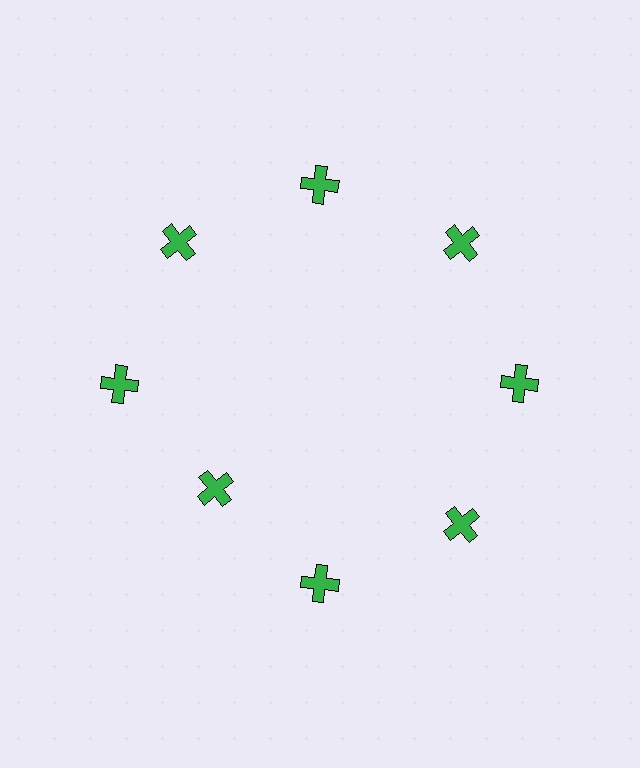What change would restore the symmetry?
The symmetry would be restored by moving it outward, back onto the ring so that all 8 crosses sit at equal angles and equal distance from the center.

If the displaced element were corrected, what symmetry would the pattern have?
It would have 8-fold rotational symmetry — the pattern would map onto itself every 45 degrees.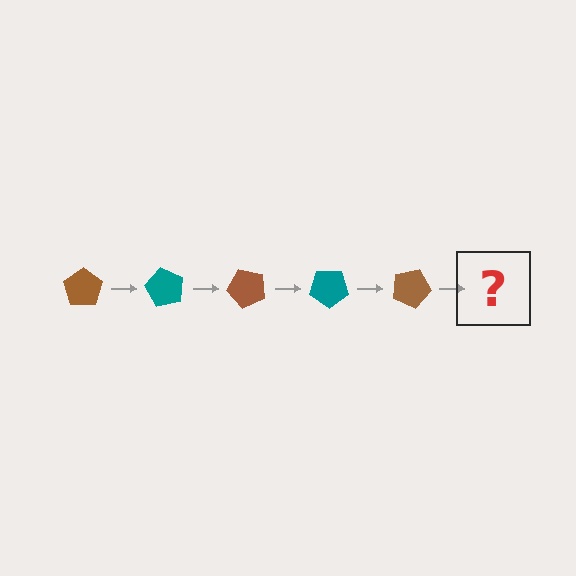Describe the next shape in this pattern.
It should be a teal pentagon, rotated 300 degrees from the start.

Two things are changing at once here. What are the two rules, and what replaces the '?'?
The two rules are that it rotates 60 degrees each step and the color cycles through brown and teal. The '?' should be a teal pentagon, rotated 300 degrees from the start.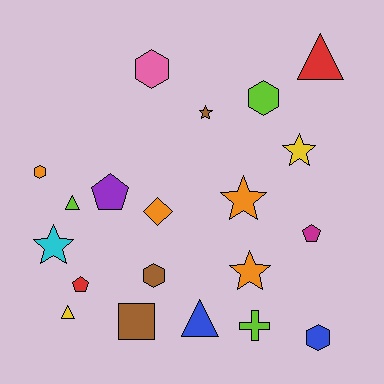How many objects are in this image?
There are 20 objects.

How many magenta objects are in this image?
There is 1 magenta object.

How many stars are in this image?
There are 5 stars.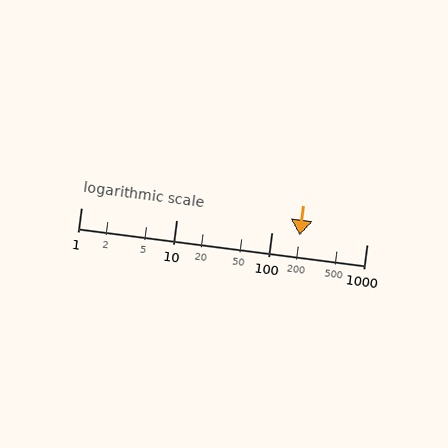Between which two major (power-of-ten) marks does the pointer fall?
The pointer is between 100 and 1000.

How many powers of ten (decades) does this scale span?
The scale spans 3 decades, from 1 to 1000.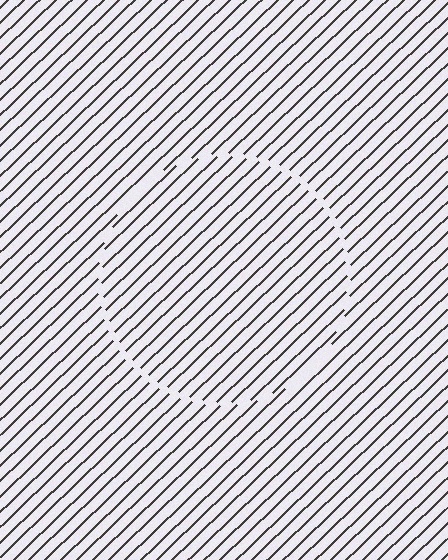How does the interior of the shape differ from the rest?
The interior of the shape contains the same grating, shifted by half a period — the contour is defined by the phase discontinuity where line-ends from the inner and outer gratings abut.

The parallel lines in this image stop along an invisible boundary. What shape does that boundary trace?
An illusory circle. The interior of the shape contains the same grating, shifted by half a period — the contour is defined by the phase discontinuity where line-ends from the inner and outer gratings abut.